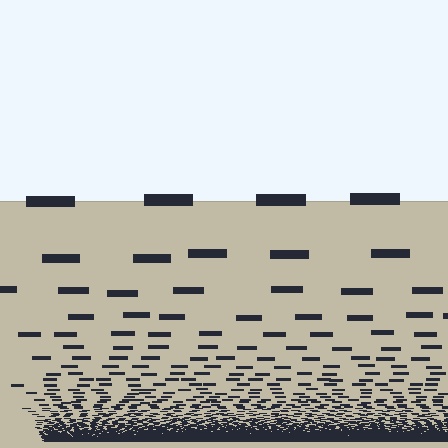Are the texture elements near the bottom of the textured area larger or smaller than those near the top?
Smaller. The gradient is inverted — elements near the bottom are smaller and denser.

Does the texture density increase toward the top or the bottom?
Density increases toward the bottom.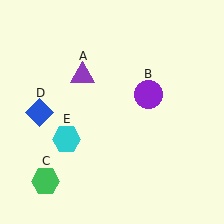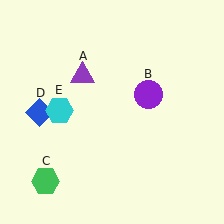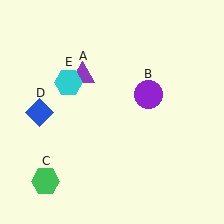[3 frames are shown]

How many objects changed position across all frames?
1 object changed position: cyan hexagon (object E).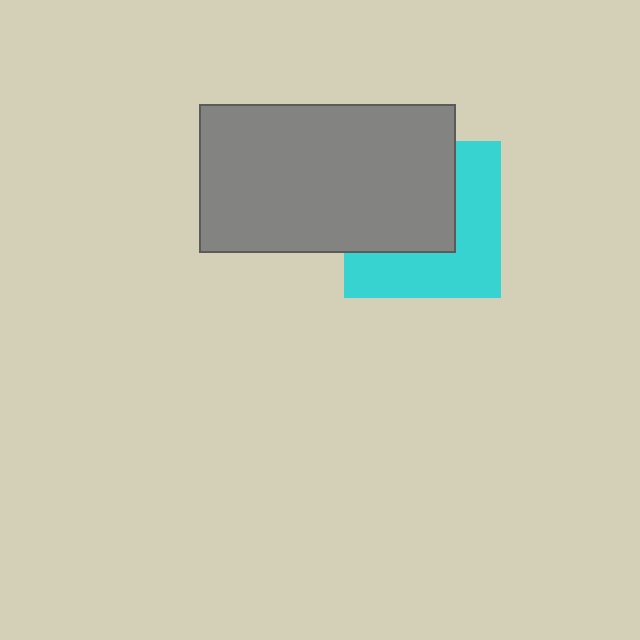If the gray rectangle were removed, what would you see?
You would see the complete cyan square.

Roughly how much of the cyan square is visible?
About half of it is visible (roughly 49%).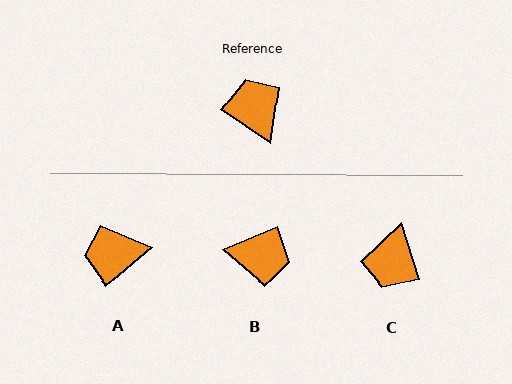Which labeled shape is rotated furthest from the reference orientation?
C, about 142 degrees away.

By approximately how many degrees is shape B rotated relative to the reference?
Approximately 123 degrees clockwise.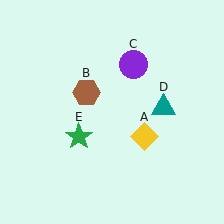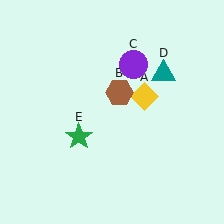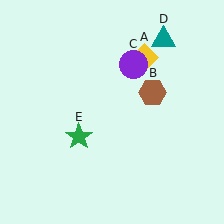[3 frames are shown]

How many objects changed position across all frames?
3 objects changed position: yellow diamond (object A), brown hexagon (object B), teal triangle (object D).